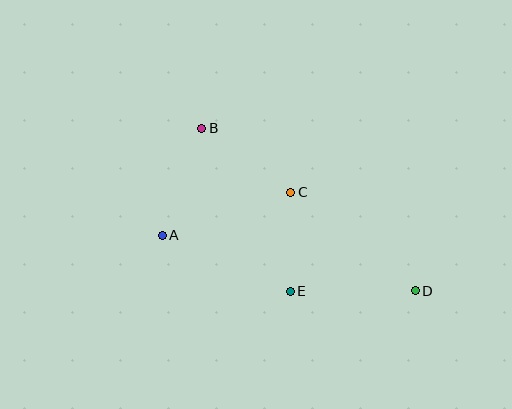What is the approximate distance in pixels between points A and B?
The distance between A and B is approximately 114 pixels.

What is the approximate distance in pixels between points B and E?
The distance between B and E is approximately 186 pixels.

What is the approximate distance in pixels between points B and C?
The distance between B and C is approximately 110 pixels.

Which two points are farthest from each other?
Points B and D are farthest from each other.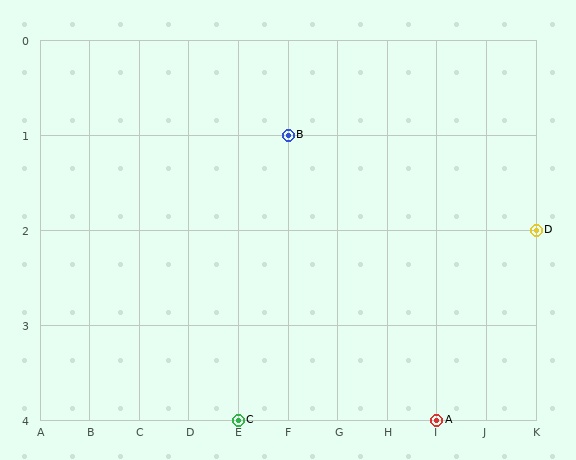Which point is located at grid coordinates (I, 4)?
Point A is at (I, 4).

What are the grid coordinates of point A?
Point A is at grid coordinates (I, 4).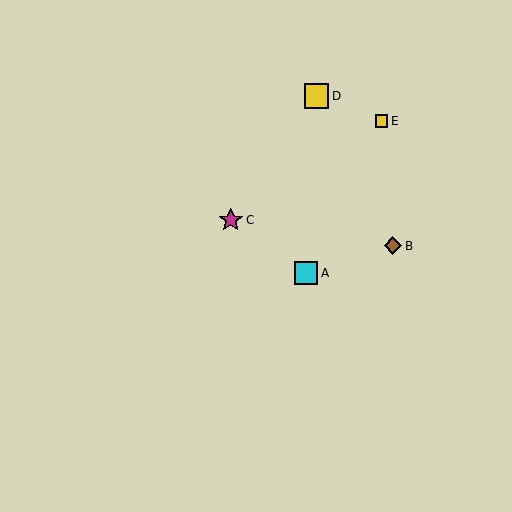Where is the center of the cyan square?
The center of the cyan square is at (306, 273).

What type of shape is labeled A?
Shape A is a cyan square.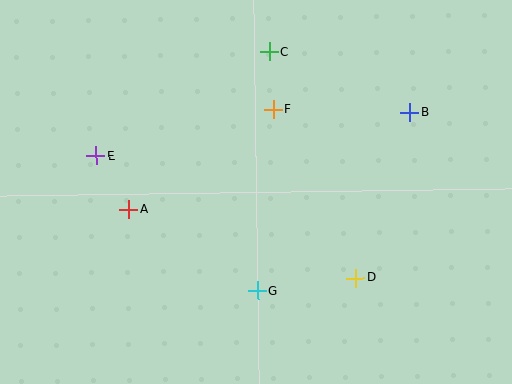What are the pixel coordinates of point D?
Point D is at (356, 278).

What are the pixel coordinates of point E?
Point E is at (96, 156).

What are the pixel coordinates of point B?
Point B is at (410, 112).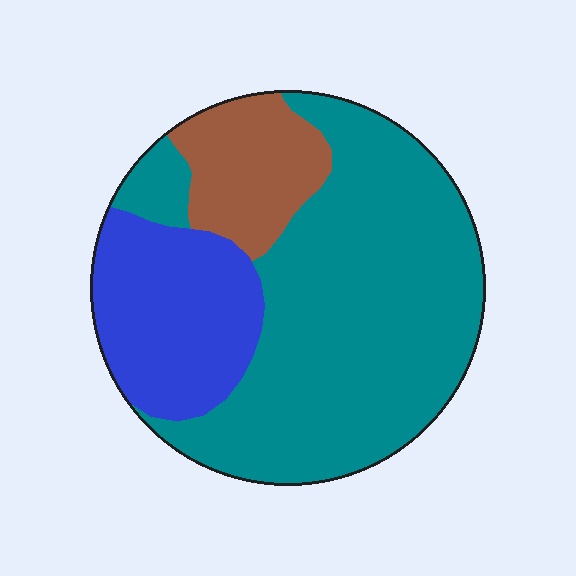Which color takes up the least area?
Brown, at roughly 15%.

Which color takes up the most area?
Teal, at roughly 65%.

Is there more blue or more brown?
Blue.